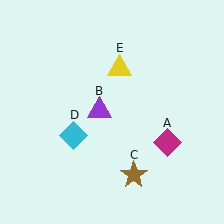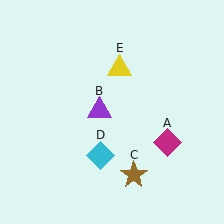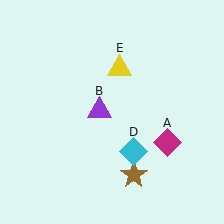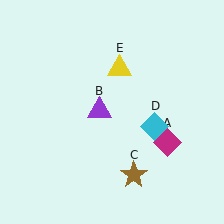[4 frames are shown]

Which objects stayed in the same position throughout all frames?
Magenta diamond (object A) and purple triangle (object B) and brown star (object C) and yellow triangle (object E) remained stationary.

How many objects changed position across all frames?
1 object changed position: cyan diamond (object D).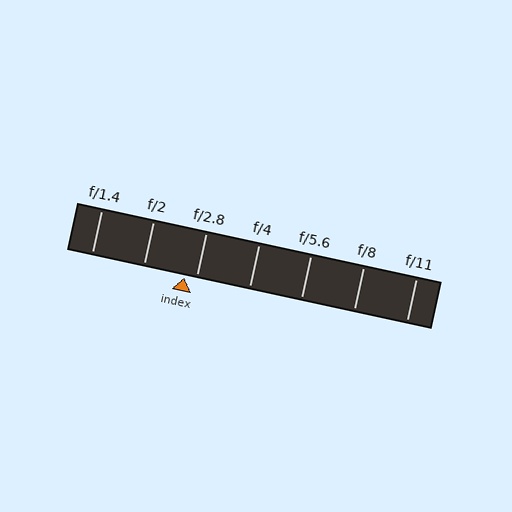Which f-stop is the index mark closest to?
The index mark is closest to f/2.8.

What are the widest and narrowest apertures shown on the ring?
The widest aperture shown is f/1.4 and the narrowest is f/11.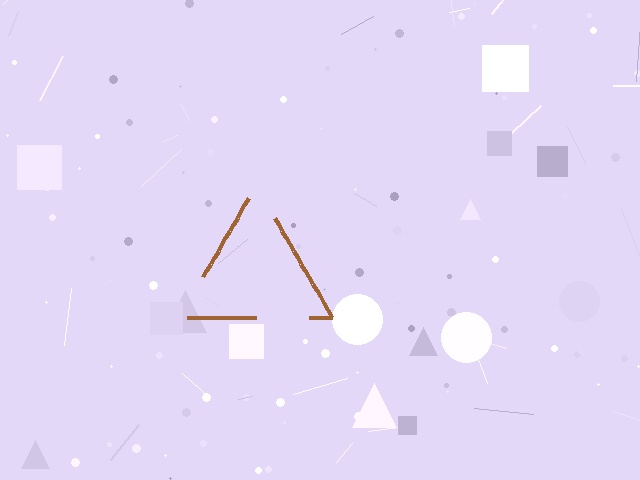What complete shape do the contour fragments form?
The contour fragments form a triangle.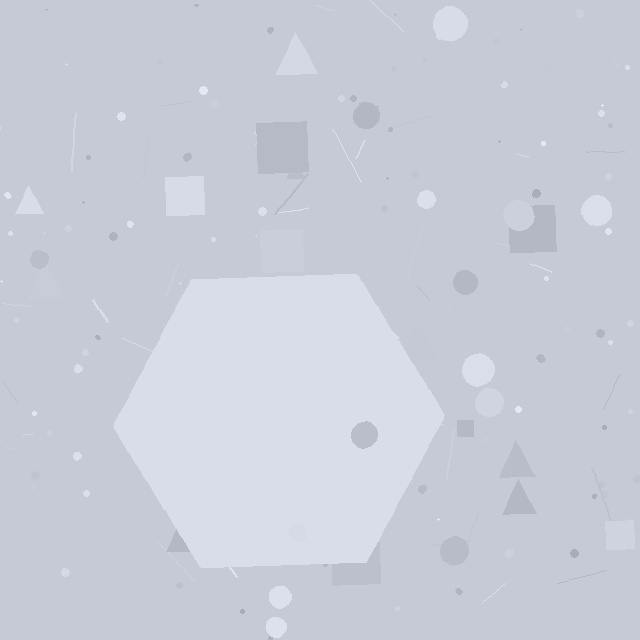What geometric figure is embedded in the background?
A hexagon is embedded in the background.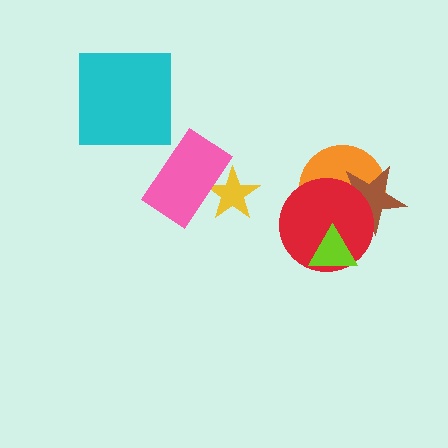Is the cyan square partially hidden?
No, no other shape covers it.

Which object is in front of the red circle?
The lime triangle is in front of the red circle.